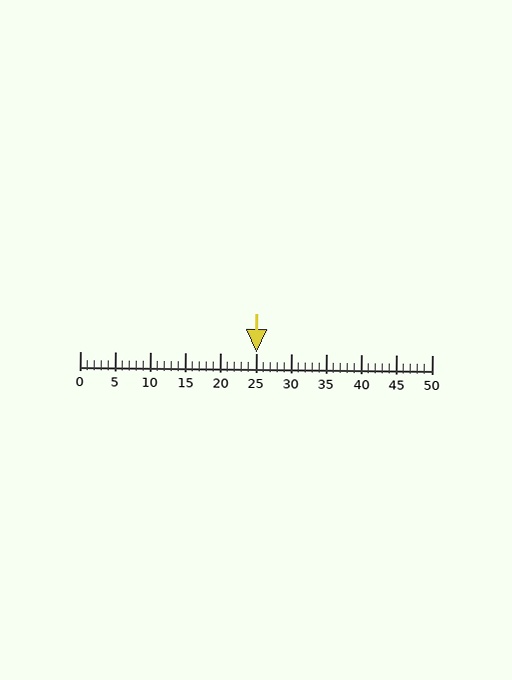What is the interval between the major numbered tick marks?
The major tick marks are spaced 5 units apart.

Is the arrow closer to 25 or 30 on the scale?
The arrow is closer to 25.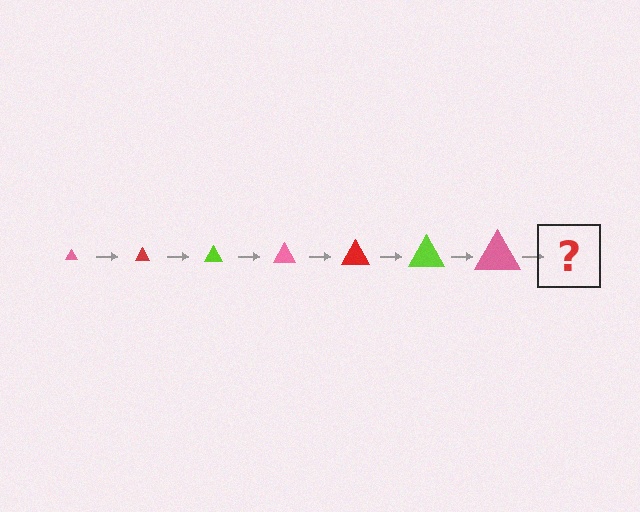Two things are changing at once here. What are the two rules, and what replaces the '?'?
The two rules are that the triangle grows larger each step and the color cycles through pink, red, and lime. The '?' should be a red triangle, larger than the previous one.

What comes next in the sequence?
The next element should be a red triangle, larger than the previous one.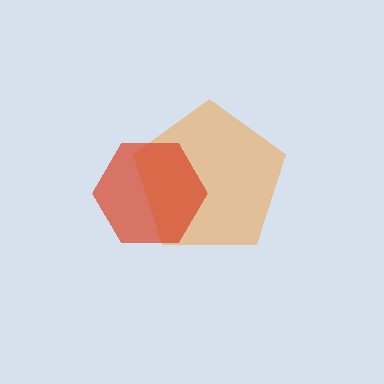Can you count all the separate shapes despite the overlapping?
Yes, there are 2 separate shapes.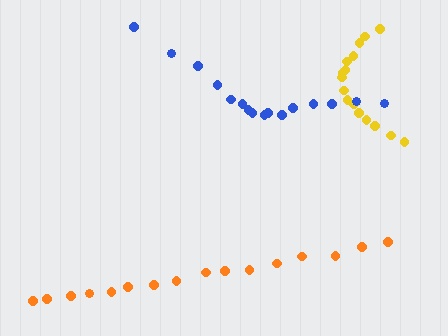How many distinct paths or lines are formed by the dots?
There are 3 distinct paths.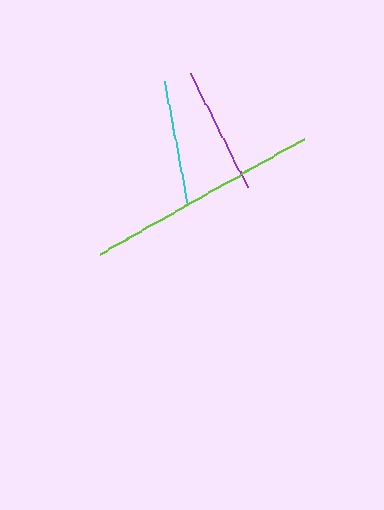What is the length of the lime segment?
The lime segment is approximately 234 pixels long.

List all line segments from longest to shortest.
From longest to shortest: lime, purple, cyan.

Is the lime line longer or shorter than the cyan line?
The lime line is longer than the cyan line.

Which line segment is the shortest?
The cyan line is the shortest at approximately 123 pixels.